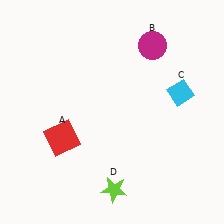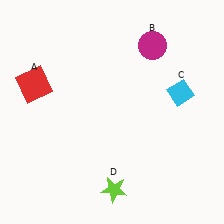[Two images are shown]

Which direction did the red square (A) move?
The red square (A) moved up.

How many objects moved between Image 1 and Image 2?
1 object moved between the two images.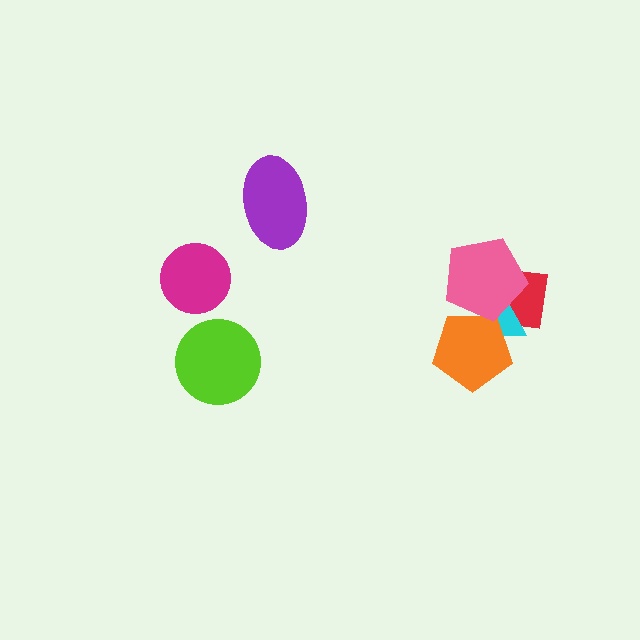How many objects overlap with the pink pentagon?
3 objects overlap with the pink pentagon.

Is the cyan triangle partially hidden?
Yes, it is partially covered by another shape.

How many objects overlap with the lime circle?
0 objects overlap with the lime circle.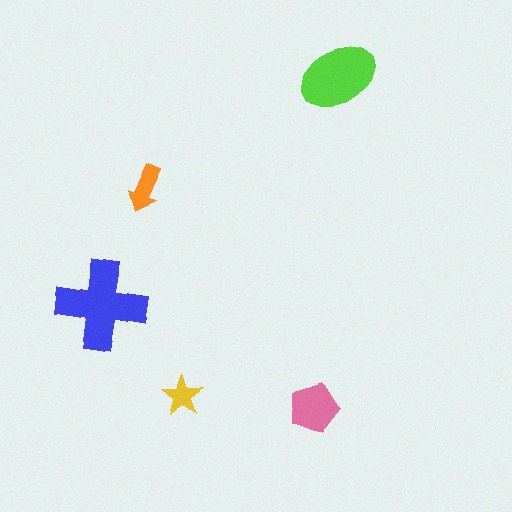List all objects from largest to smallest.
The blue cross, the lime ellipse, the pink pentagon, the orange arrow, the yellow star.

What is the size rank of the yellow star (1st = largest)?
5th.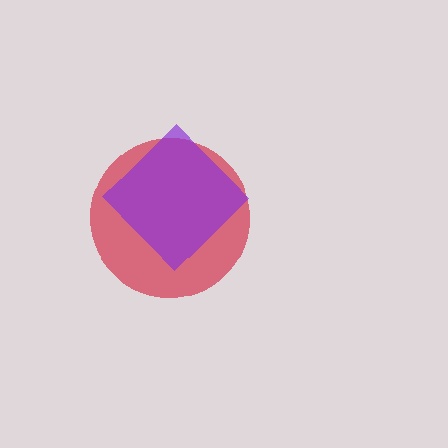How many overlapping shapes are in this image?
There are 2 overlapping shapes in the image.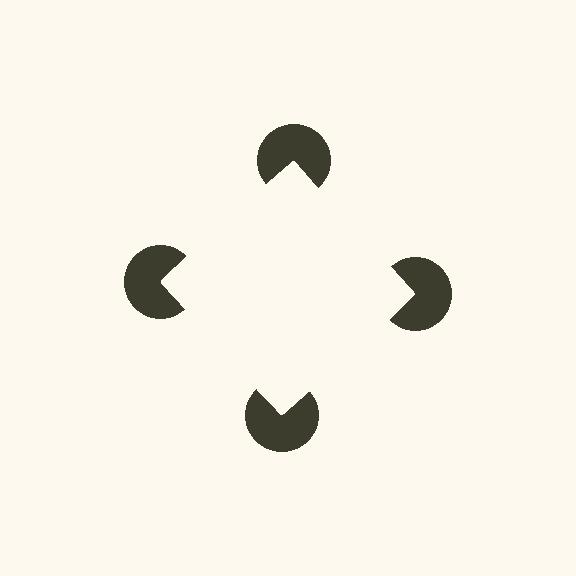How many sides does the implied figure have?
4 sides.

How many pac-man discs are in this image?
There are 4 — one at each vertex of the illusory square.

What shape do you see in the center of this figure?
An illusory square — its edges are inferred from the aligned wedge cuts in the pac-man discs, not physically drawn.